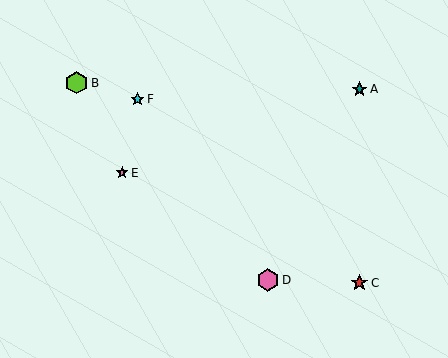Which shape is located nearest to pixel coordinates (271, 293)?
The pink hexagon (labeled D) at (268, 280) is nearest to that location.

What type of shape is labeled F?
Shape F is a cyan star.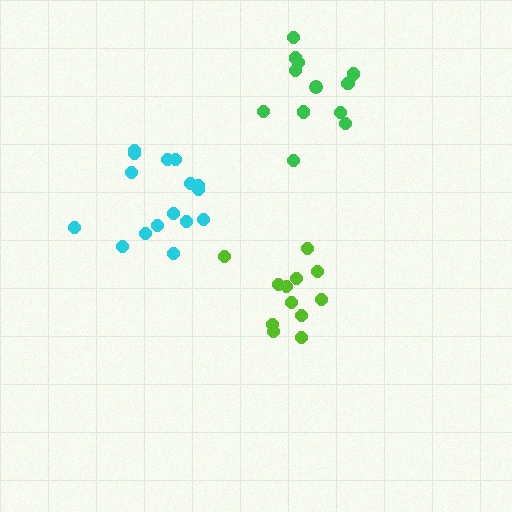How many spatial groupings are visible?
There are 3 spatial groupings.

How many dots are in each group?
Group 1: 12 dots, Group 2: 12 dots, Group 3: 16 dots (40 total).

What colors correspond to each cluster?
The clusters are colored: green, lime, cyan.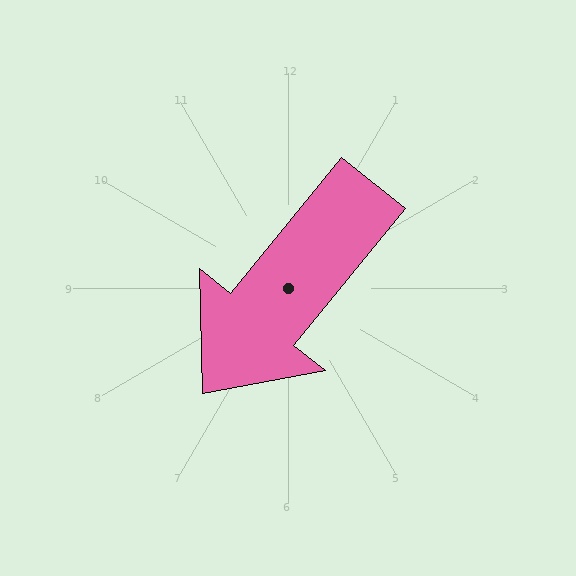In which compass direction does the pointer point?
Southwest.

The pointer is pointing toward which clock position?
Roughly 7 o'clock.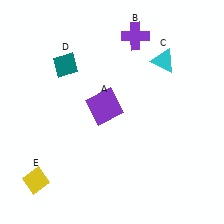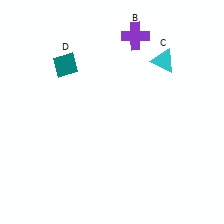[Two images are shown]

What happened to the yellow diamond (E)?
The yellow diamond (E) was removed in Image 2. It was in the bottom-left area of Image 1.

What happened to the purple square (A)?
The purple square (A) was removed in Image 2. It was in the top-left area of Image 1.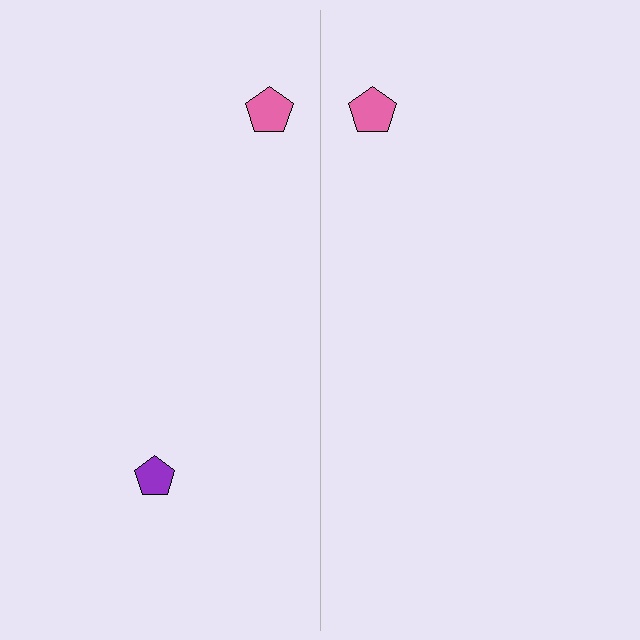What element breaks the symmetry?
A purple pentagon is missing from the right side.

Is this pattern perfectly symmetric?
No, the pattern is not perfectly symmetric. A purple pentagon is missing from the right side.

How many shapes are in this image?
There are 3 shapes in this image.